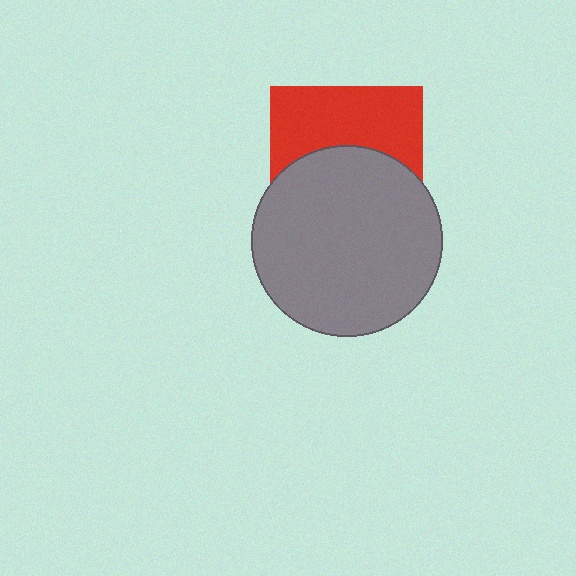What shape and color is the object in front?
The object in front is a gray circle.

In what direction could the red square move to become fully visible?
The red square could move up. That would shift it out from behind the gray circle entirely.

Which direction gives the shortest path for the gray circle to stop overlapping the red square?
Moving down gives the shortest separation.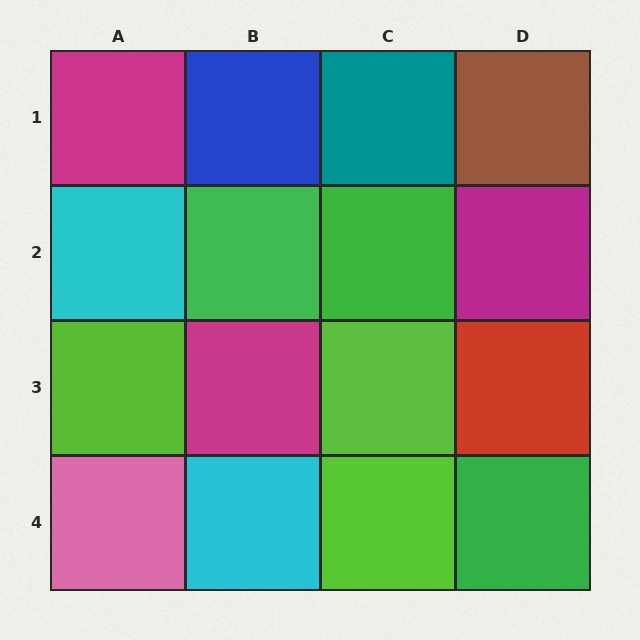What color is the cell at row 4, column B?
Cyan.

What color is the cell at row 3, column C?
Lime.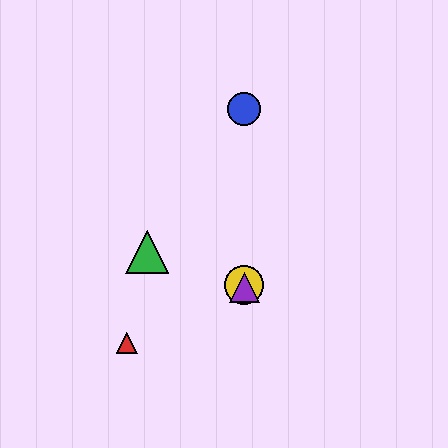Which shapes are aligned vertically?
The blue circle, the yellow circle, the purple triangle are aligned vertically.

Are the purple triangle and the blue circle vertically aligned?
Yes, both are at x≈244.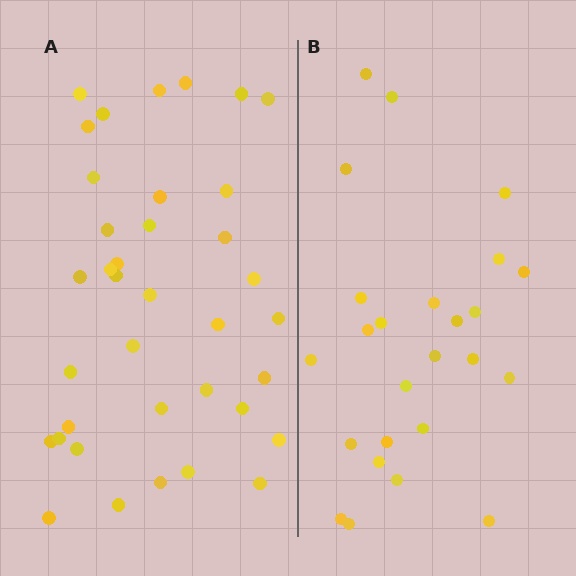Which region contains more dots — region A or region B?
Region A (the left region) has more dots.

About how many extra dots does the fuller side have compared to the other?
Region A has roughly 12 or so more dots than region B.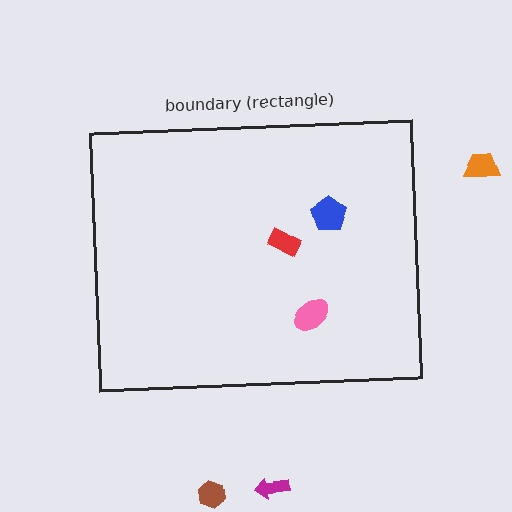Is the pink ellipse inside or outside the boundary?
Inside.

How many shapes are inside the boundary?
3 inside, 3 outside.